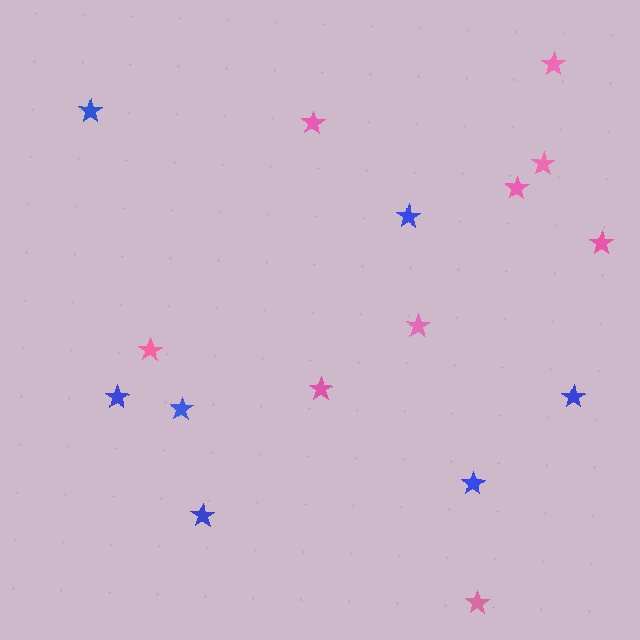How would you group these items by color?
There are 2 groups: one group of pink stars (9) and one group of blue stars (7).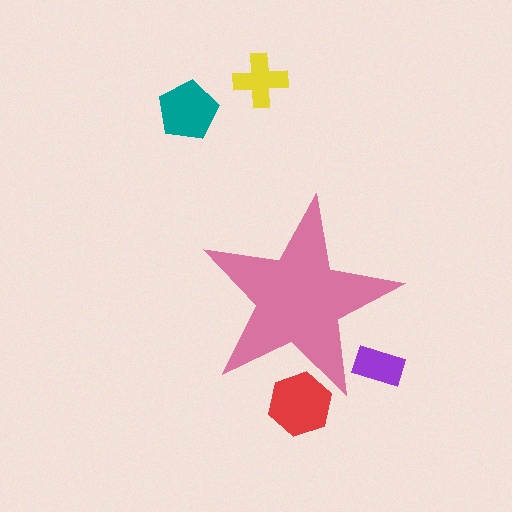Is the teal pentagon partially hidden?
No, the teal pentagon is fully visible.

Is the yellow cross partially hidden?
No, the yellow cross is fully visible.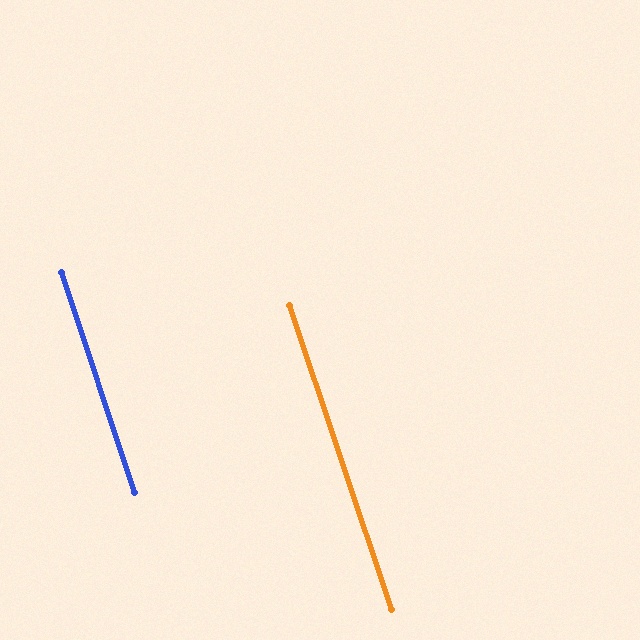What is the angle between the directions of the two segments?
Approximately 0 degrees.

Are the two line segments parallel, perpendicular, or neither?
Parallel — their directions differ by only 0.2°.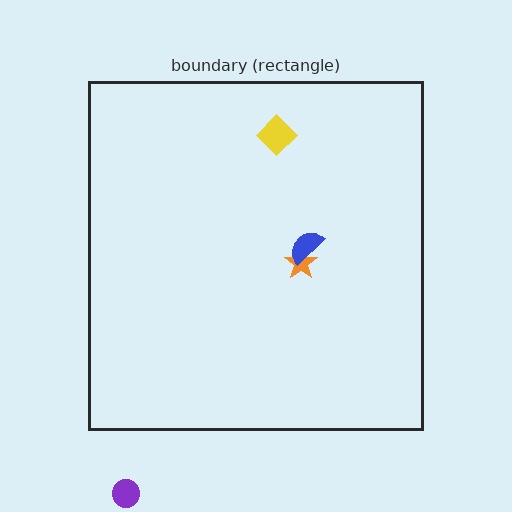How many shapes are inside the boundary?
3 inside, 1 outside.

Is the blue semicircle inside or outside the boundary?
Inside.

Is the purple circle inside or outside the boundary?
Outside.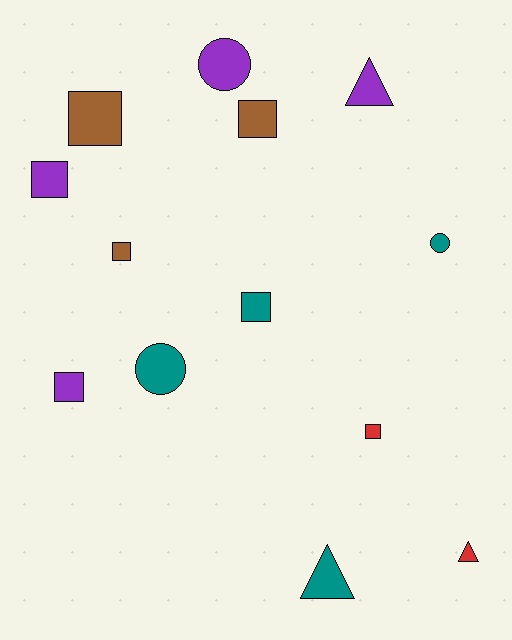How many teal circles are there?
There are 2 teal circles.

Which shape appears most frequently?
Square, with 7 objects.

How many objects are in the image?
There are 13 objects.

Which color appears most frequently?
Teal, with 4 objects.